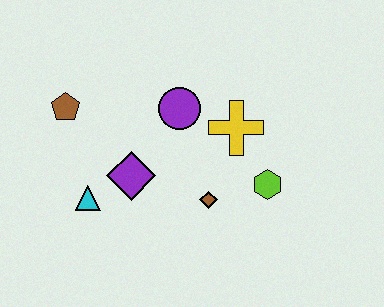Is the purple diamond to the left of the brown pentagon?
No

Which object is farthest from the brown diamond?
The brown pentagon is farthest from the brown diamond.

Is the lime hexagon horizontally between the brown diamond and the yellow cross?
No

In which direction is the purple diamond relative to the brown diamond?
The purple diamond is to the left of the brown diamond.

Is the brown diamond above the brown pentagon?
No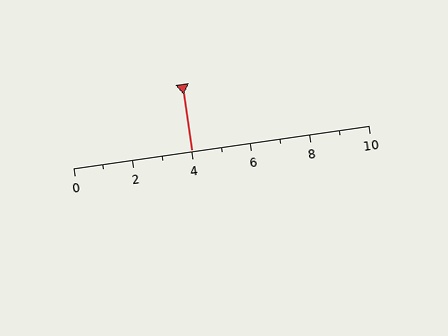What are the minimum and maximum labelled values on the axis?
The axis runs from 0 to 10.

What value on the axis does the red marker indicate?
The marker indicates approximately 4.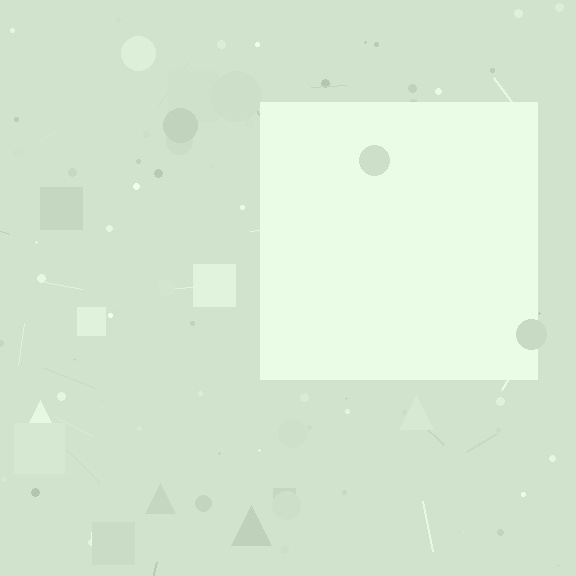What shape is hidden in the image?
A square is hidden in the image.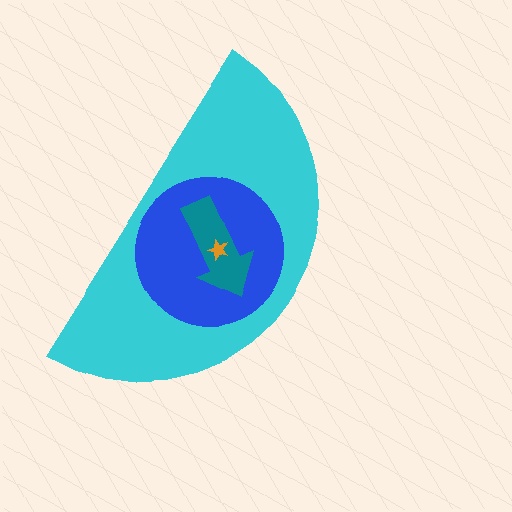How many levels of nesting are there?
4.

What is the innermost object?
The orange star.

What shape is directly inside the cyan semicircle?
The blue circle.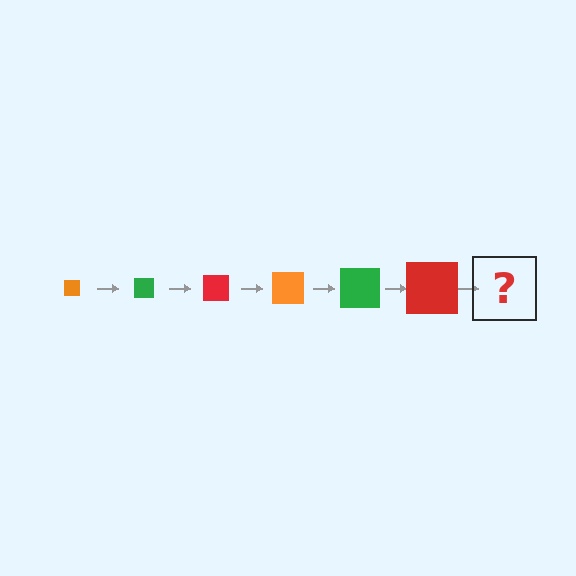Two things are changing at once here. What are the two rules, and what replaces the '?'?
The two rules are that the square grows larger each step and the color cycles through orange, green, and red. The '?' should be an orange square, larger than the previous one.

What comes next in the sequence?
The next element should be an orange square, larger than the previous one.